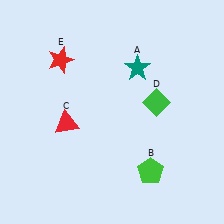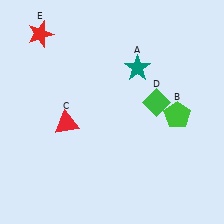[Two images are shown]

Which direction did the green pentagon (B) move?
The green pentagon (B) moved up.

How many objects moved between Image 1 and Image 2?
2 objects moved between the two images.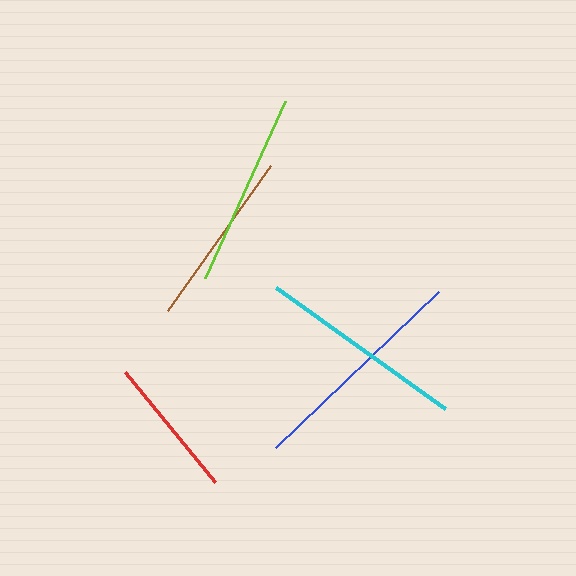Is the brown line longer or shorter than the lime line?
The lime line is longer than the brown line.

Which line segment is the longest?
The blue line is the longest at approximately 226 pixels.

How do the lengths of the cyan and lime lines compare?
The cyan and lime lines are approximately the same length.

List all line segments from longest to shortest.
From longest to shortest: blue, cyan, lime, brown, red.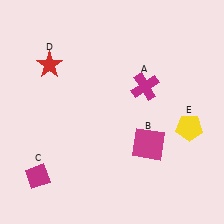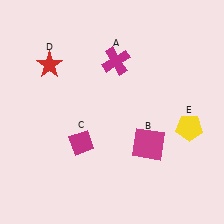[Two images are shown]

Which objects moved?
The objects that moved are: the magenta cross (A), the magenta diamond (C).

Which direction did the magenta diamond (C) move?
The magenta diamond (C) moved right.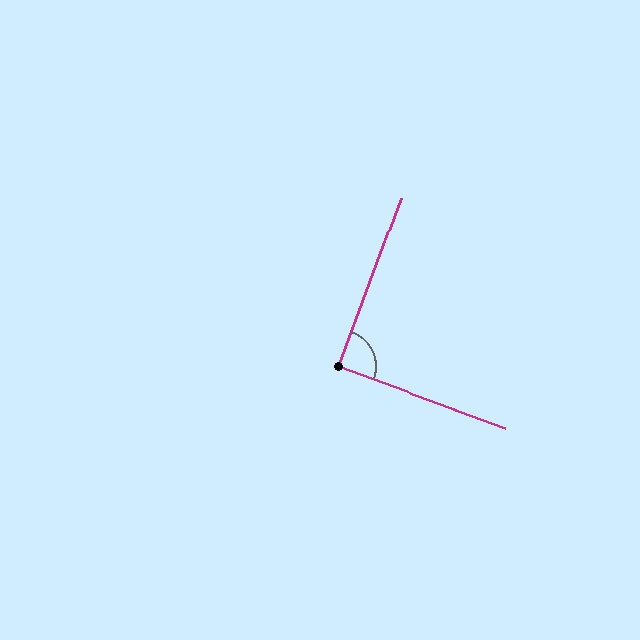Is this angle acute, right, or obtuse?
It is approximately a right angle.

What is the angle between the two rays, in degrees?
Approximately 90 degrees.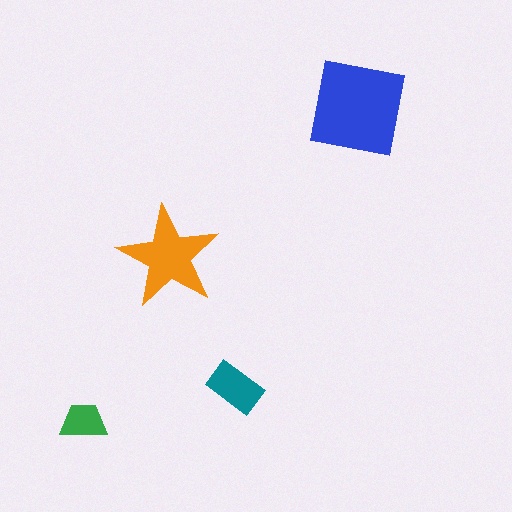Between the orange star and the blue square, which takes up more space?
The blue square.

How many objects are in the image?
There are 4 objects in the image.